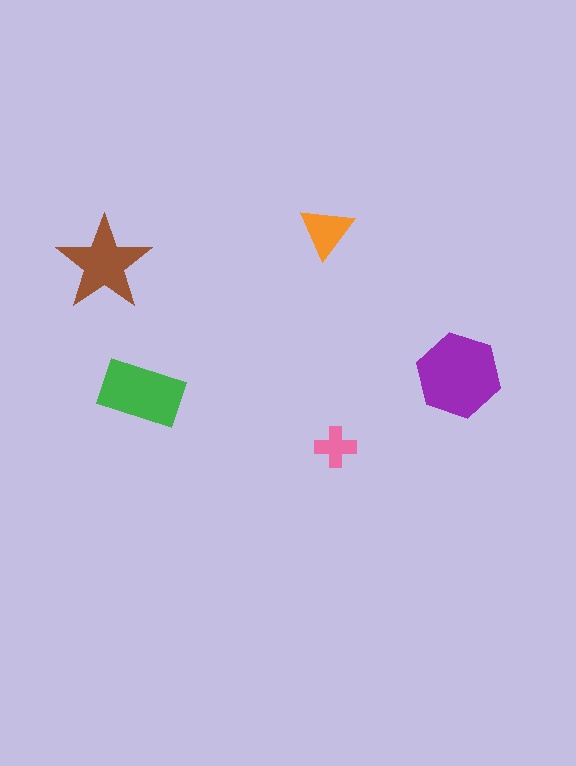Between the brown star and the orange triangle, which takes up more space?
The brown star.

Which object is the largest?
The purple hexagon.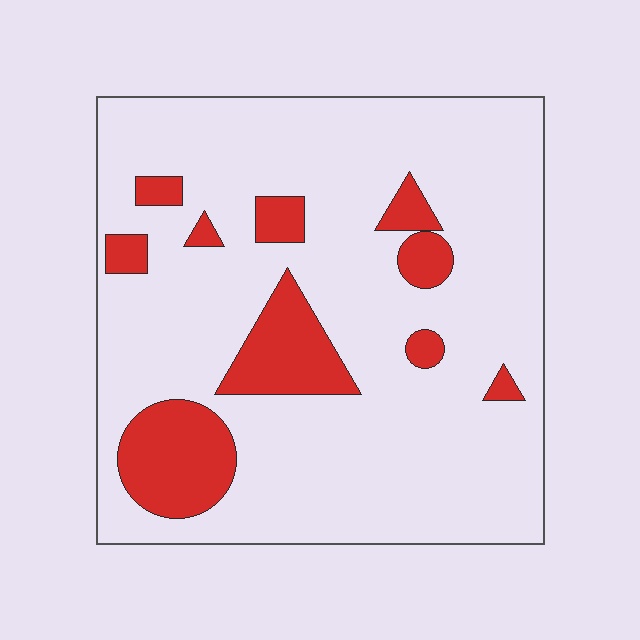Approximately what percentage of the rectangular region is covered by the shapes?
Approximately 15%.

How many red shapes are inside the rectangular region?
10.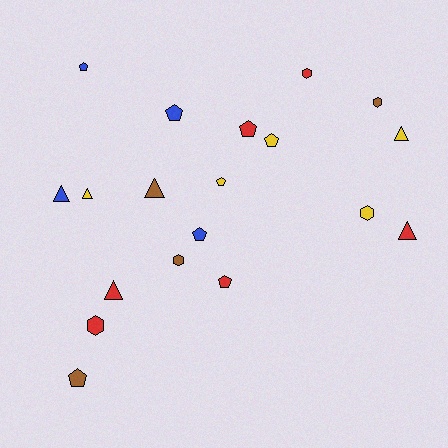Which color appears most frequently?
Red, with 6 objects.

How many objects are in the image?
There are 19 objects.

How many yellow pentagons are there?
There are 2 yellow pentagons.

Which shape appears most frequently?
Pentagon, with 8 objects.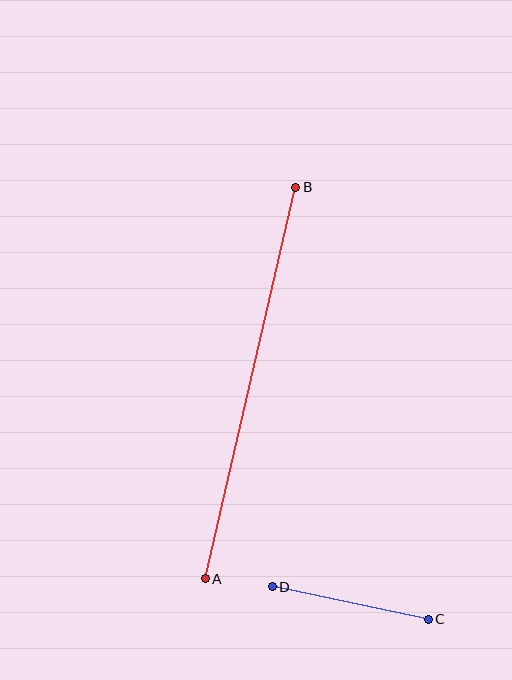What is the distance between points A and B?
The distance is approximately 402 pixels.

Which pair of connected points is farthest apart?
Points A and B are farthest apart.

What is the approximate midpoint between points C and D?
The midpoint is at approximately (350, 603) pixels.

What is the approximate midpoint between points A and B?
The midpoint is at approximately (250, 383) pixels.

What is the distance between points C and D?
The distance is approximately 159 pixels.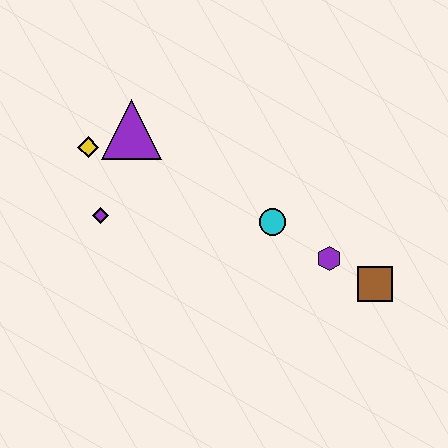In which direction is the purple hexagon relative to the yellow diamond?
The purple hexagon is to the right of the yellow diamond.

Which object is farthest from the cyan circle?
The yellow diamond is farthest from the cyan circle.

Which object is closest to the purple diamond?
The yellow diamond is closest to the purple diamond.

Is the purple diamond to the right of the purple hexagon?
No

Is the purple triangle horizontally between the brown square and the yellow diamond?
Yes